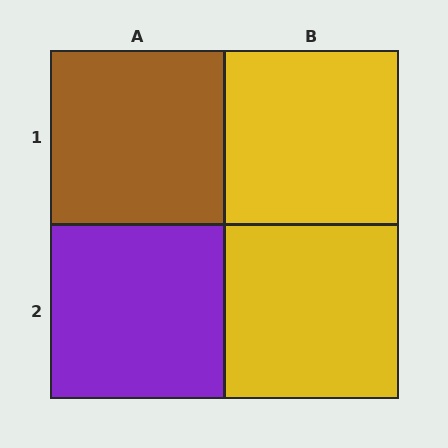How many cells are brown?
1 cell is brown.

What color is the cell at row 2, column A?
Purple.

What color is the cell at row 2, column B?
Yellow.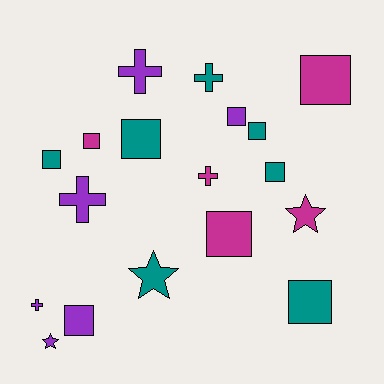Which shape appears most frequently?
Square, with 10 objects.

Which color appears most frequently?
Teal, with 7 objects.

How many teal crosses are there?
There is 1 teal cross.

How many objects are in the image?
There are 18 objects.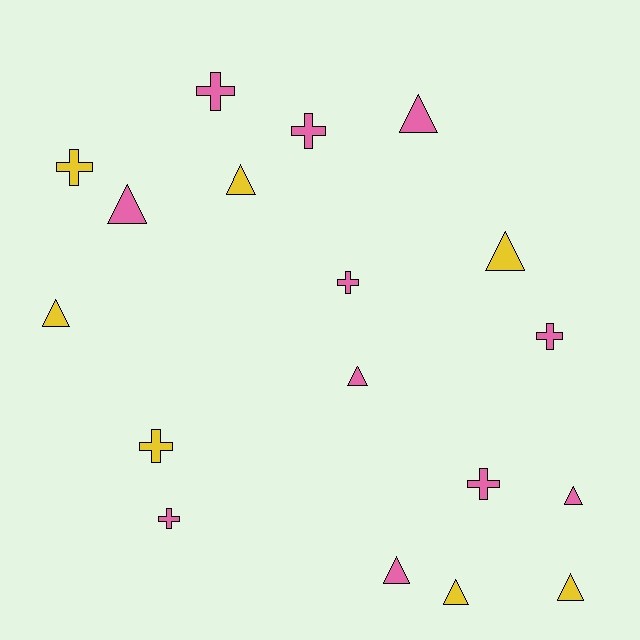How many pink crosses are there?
There are 6 pink crosses.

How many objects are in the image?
There are 18 objects.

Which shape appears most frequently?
Triangle, with 10 objects.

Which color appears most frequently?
Pink, with 11 objects.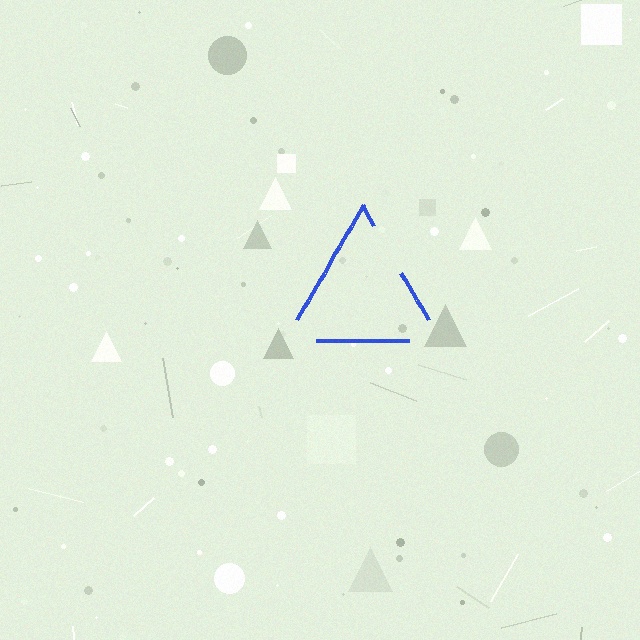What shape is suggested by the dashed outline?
The dashed outline suggests a triangle.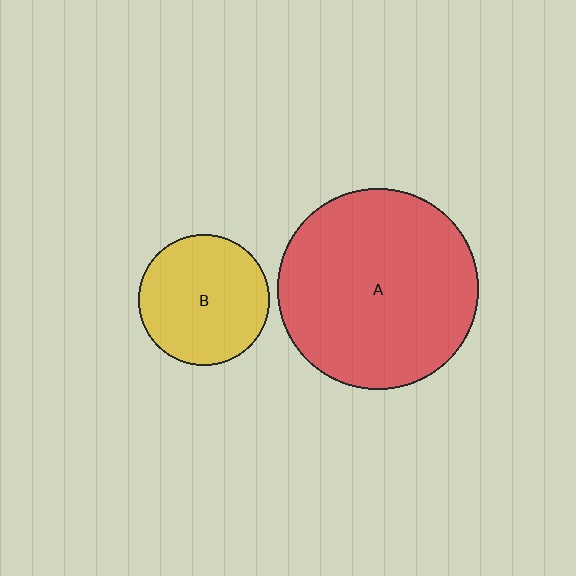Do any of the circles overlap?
No, none of the circles overlap.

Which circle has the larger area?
Circle A (red).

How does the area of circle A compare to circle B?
Approximately 2.3 times.